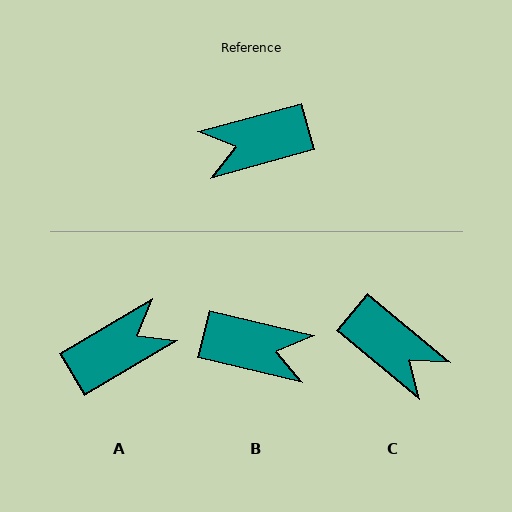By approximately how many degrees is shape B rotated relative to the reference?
Approximately 151 degrees counter-clockwise.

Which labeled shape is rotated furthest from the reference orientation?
A, about 165 degrees away.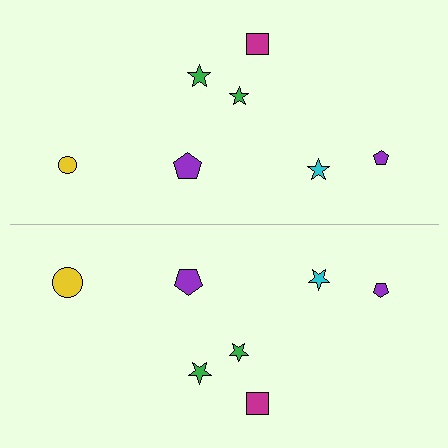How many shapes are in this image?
There are 14 shapes in this image.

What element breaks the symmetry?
The yellow circle on the bottom side has a different size than its mirror counterpart.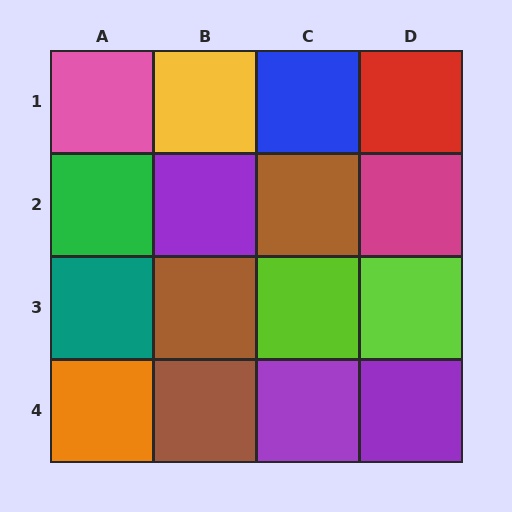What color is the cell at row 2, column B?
Purple.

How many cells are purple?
3 cells are purple.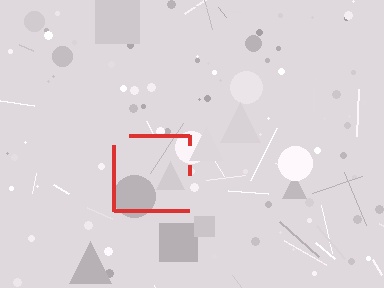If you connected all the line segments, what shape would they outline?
They would outline a square.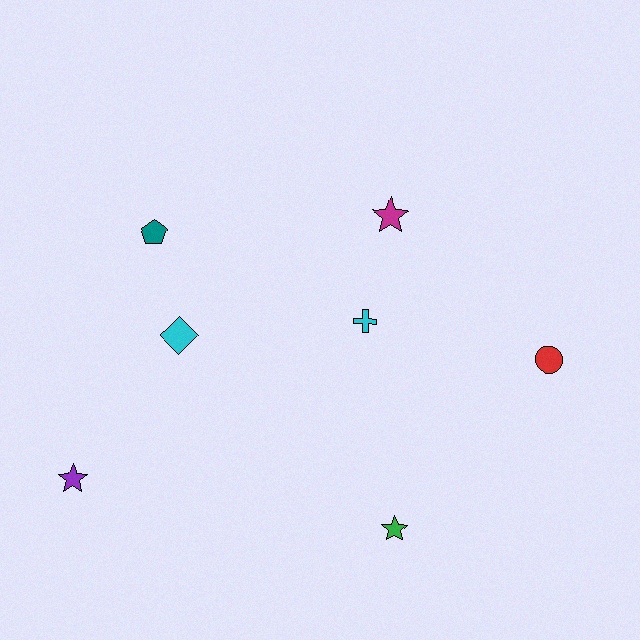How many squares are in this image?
There are no squares.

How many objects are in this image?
There are 7 objects.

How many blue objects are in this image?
There are no blue objects.